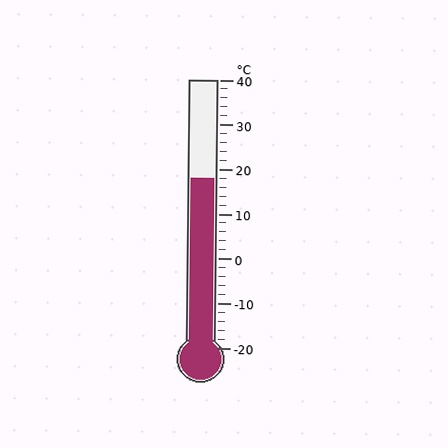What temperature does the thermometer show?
The thermometer shows approximately 18°C.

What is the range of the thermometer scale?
The thermometer scale ranges from -20°C to 40°C.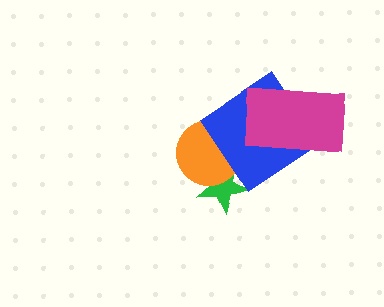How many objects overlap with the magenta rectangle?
1 object overlaps with the magenta rectangle.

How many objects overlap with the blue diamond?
2 objects overlap with the blue diamond.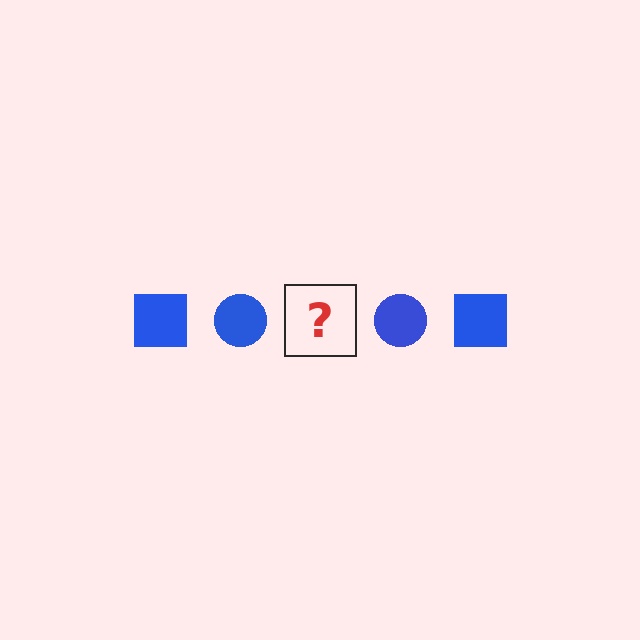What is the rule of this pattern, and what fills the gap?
The rule is that the pattern cycles through square, circle shapes in blue. The gap should be filled with a blue square.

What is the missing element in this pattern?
The missing element is a blue square.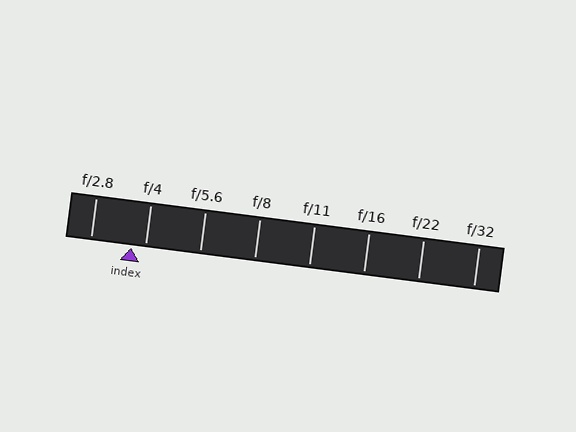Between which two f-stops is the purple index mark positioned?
The index mark is between f/2.8 and f/4.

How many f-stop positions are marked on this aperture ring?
There are 8 f-stop positions marked.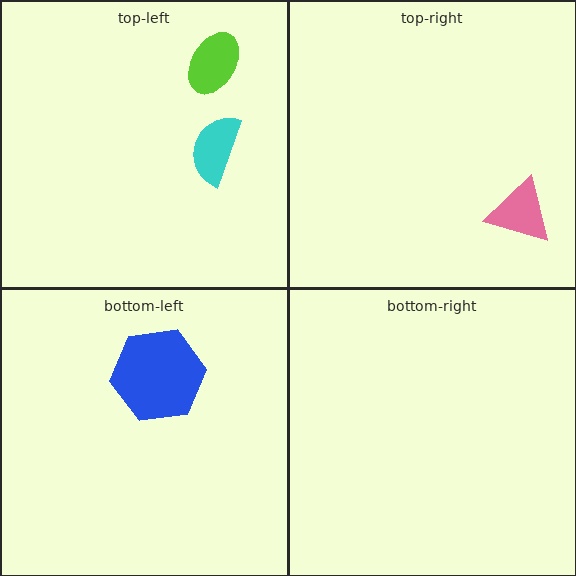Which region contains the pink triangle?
The top-right region.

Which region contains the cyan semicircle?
The top-left region.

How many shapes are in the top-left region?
2.